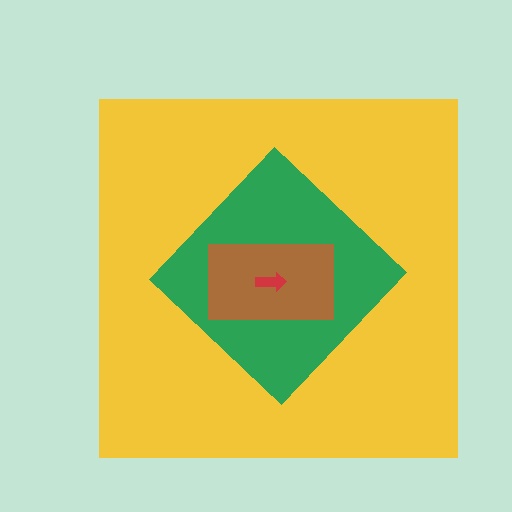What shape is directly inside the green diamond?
The brown rectangle.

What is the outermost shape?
The yellow square.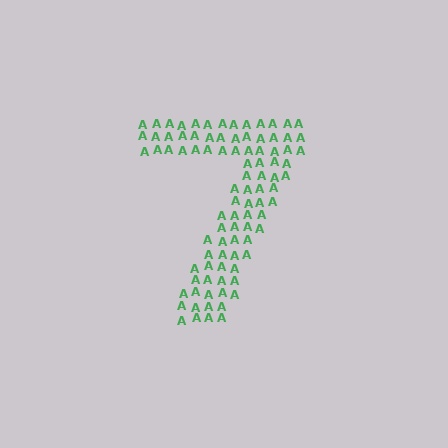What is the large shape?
The large shape is the digit 7.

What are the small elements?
The small elements are letter A's.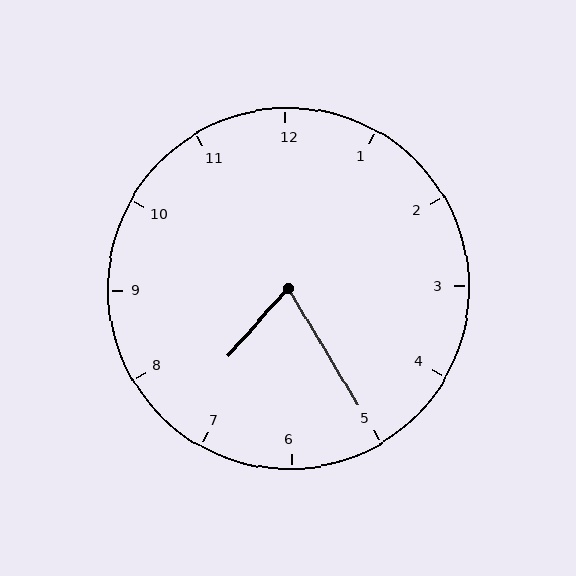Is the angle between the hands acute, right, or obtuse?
It is acute.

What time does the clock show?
7:25.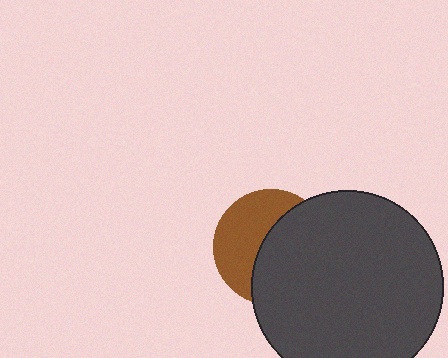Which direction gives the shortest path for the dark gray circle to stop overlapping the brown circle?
Moving right gives the shortest separation.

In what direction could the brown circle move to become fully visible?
The brown circle could move left. That would shift it out from behind the dark gray circle entirely.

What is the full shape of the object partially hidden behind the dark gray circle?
The partially hidden object is a brown circle.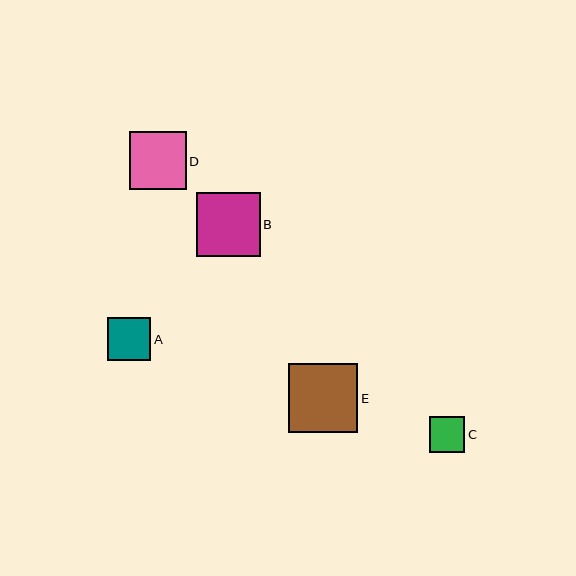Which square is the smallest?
Square C is the smallest with a size of approximately 36 pixels.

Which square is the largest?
Square E is the largest with a size of approximately 69 pixels.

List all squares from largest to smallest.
From largest to smallest: E, B, D, A, C.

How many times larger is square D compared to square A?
Square D is approximately 1.3 times the size of square A.